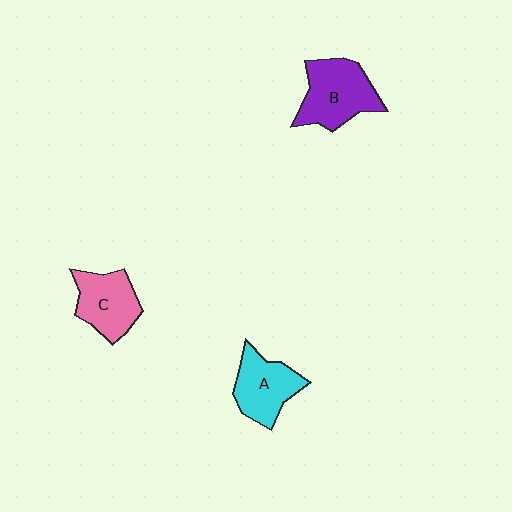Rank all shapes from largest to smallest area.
From largest to smallest: B (purple), A (cyan), C (pink).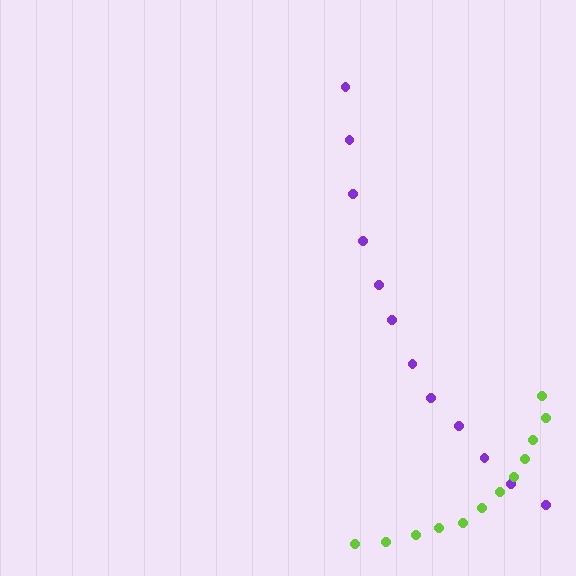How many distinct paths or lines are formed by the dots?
There are 2 distinct paths.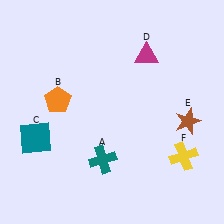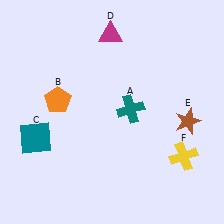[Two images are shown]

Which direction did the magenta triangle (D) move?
The magenta triangle (D) moved left.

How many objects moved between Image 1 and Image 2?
2 objects moved between the two images.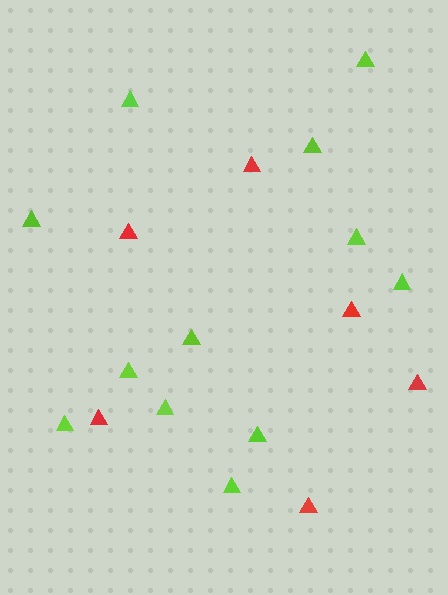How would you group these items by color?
There are 2 groups: one group of red triangles (6) and one group of lime triangles (12).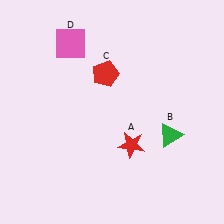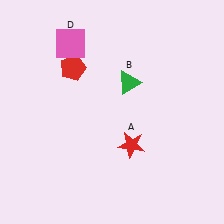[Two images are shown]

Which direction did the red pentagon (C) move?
The red pentagon (C) moved left.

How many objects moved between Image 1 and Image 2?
2 objects moved between the two images.